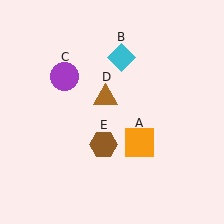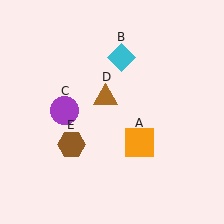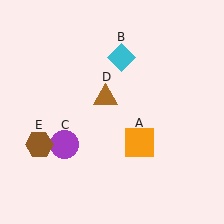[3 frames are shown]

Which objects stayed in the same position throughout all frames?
Orange square (object A) and cyan diamond (object B) and brown triangle (object D) remained stationary.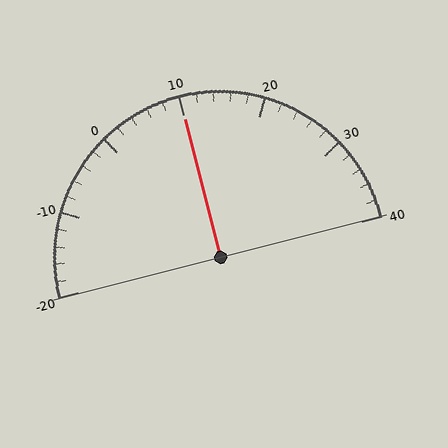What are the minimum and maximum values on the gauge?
The gauge ranges from -20 to 40.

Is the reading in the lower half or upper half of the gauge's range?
The reading is in the upper half of the range (-20 to 40).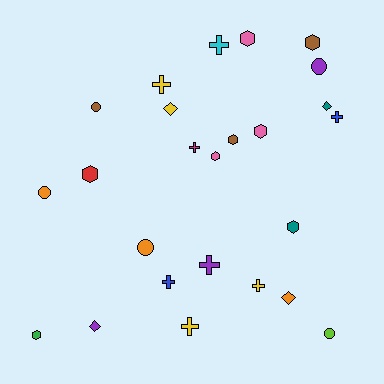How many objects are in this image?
There are 25 objects.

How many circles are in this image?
There are 5 circles.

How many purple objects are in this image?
There are 3 purple objects.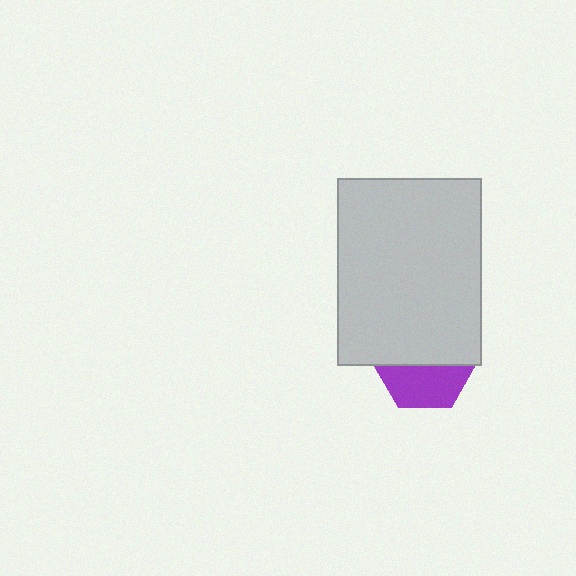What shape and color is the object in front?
The object in front is a light gray rectangle.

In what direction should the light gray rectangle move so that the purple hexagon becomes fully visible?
The light gray rectangle should move up. That is the shortest direction to clear the overlap and leave the purple hexagon fully visible.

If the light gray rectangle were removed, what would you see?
You would see the complete purple hexagon.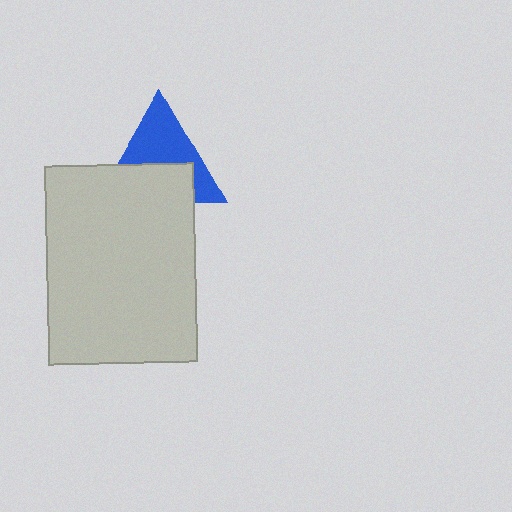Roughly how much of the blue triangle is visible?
About half of it is visible (roughly 54%).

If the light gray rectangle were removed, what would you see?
You would see the complete blue triangle.